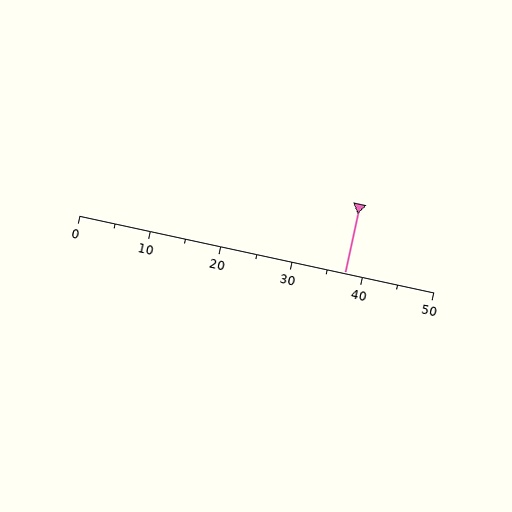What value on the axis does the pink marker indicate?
The marker indicates approximately 37.5.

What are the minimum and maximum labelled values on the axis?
The axis runs from 0 to 50.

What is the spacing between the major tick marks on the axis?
The major ticks are spaced 10 apart.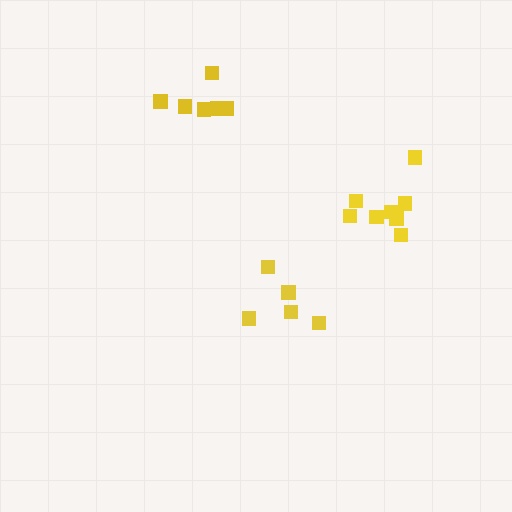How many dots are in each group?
Group 1: 5 dots, Group 2: 8 dots, Group 3: 6 dots (19 total).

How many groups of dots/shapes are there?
There are 3 groups.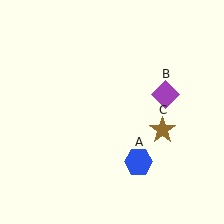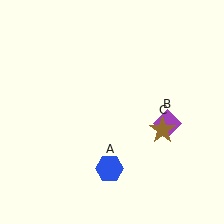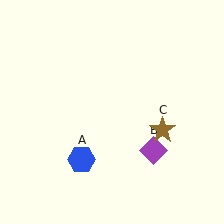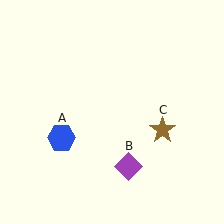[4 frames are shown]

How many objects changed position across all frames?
2 objects changed position: blue hexagon (object A), purple diamond (object B).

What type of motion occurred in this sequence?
The blue hexagon (object A), purple diamond (object B) rotated clockwise around the center of the scene.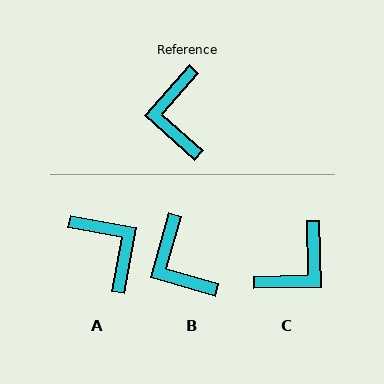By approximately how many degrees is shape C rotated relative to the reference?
Approximately 133 degrees counter-clockwise.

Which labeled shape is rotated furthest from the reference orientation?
A, about 149 degrees away.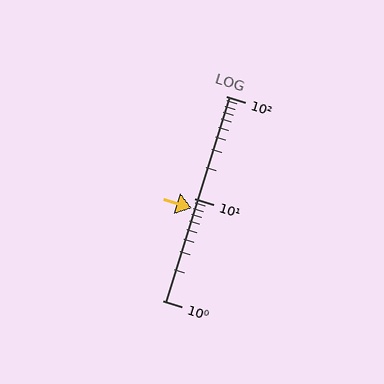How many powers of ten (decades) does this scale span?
The scale spans 2 decades, from 1 to 100.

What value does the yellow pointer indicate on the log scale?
The pointer indicates approximately 7.9.